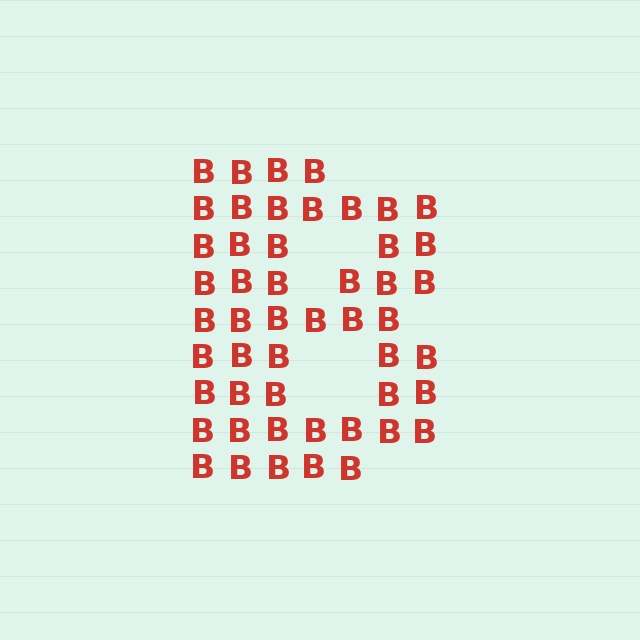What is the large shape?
The large shape is the letter B.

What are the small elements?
The small elements are letter B's.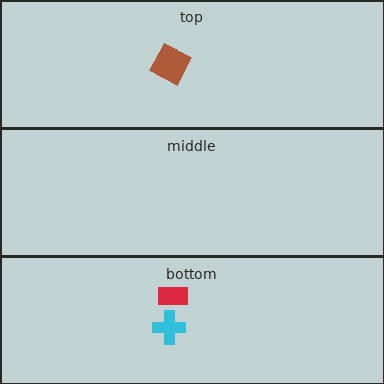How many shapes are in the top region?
1.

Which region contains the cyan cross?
The bottom region.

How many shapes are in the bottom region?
2.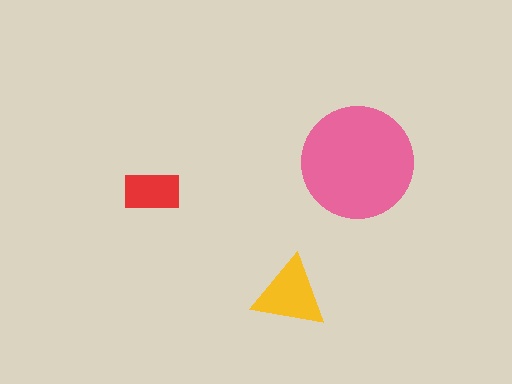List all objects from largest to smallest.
The pink circle, the yellow triangle, the red rectangle.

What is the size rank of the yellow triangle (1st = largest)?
2nd.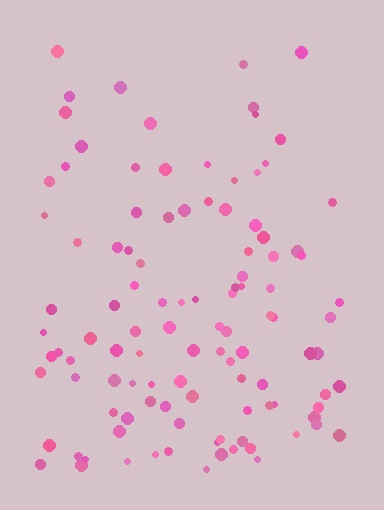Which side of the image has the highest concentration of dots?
The bottom.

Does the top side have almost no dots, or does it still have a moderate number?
Still a moderate number, just noticeably fewer than the bottom.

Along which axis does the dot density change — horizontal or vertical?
Vertical.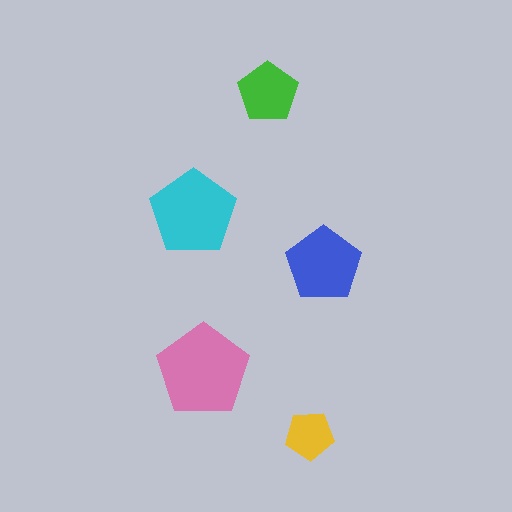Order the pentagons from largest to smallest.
the pink one, the cyan one, the blue one, the green one, the yellow one.